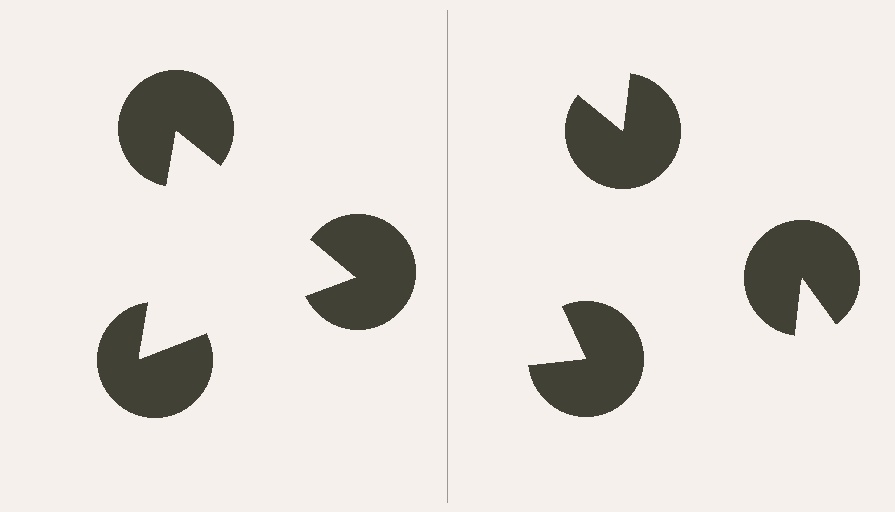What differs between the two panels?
The pac-man discs are positioned identically on both sides; only the wedge orientations differ. On the left they align to a triangle; on the right they are misaligned.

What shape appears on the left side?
An illusory triangle.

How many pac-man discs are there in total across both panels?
6 — 3 on each side.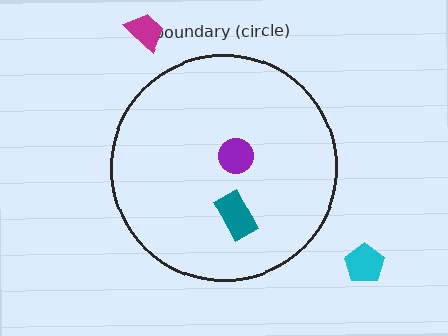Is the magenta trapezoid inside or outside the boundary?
Outside.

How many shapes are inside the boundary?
2 inside, 2 outside.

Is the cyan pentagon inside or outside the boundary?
Outside.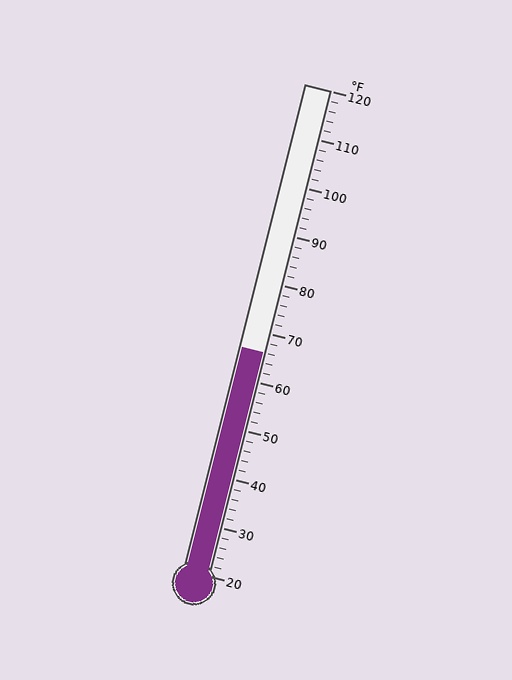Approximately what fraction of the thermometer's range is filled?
The thermometer is filled to approximately 45% of its range.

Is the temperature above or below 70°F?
The temperature is below 70°F.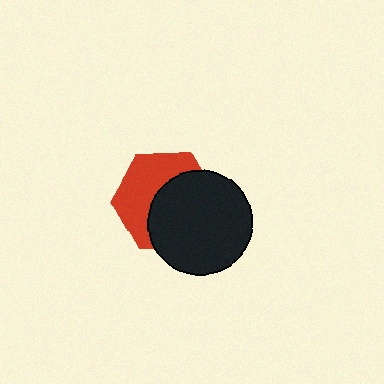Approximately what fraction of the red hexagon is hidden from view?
Roughly 53% of the red hexagon is hidden behind the black circle.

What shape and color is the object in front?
The object in front is a black circle.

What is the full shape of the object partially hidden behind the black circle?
The partially hidden object is a red hexagon.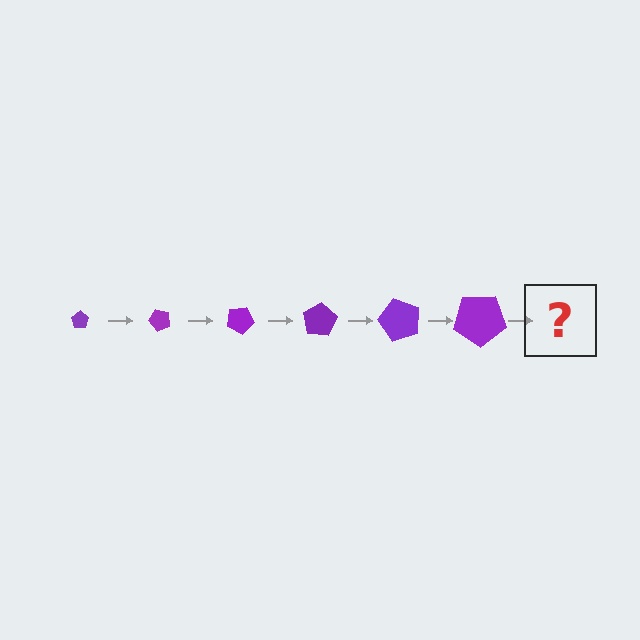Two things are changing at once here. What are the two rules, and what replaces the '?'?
The two rules are that the pentagon grows larger each step and it rotates 50 degrees each step. The '?' should be a pentagon, larger than the previous one and rotated 300 degrees from the start.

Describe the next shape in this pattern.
It should be a pentagon, larger than the previous one and rotated 300 degrees from the start.